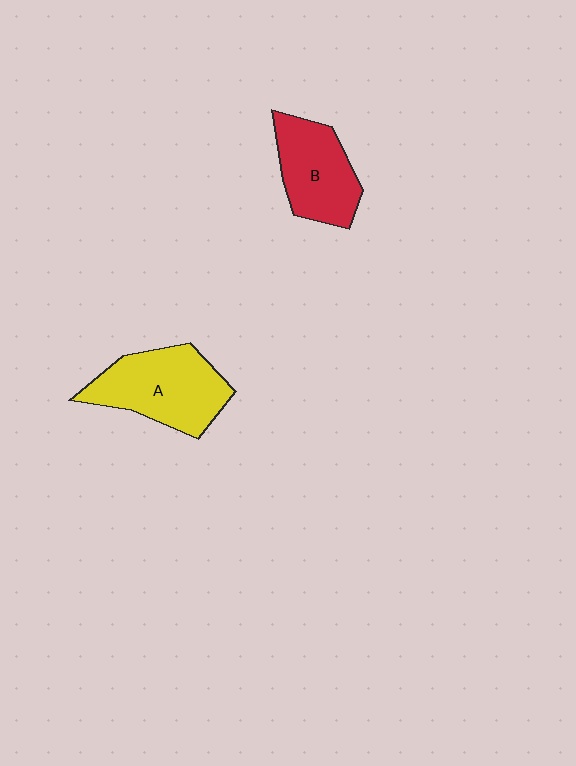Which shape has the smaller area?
Shape B (red).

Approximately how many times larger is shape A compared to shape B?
Approximately 1.2 times.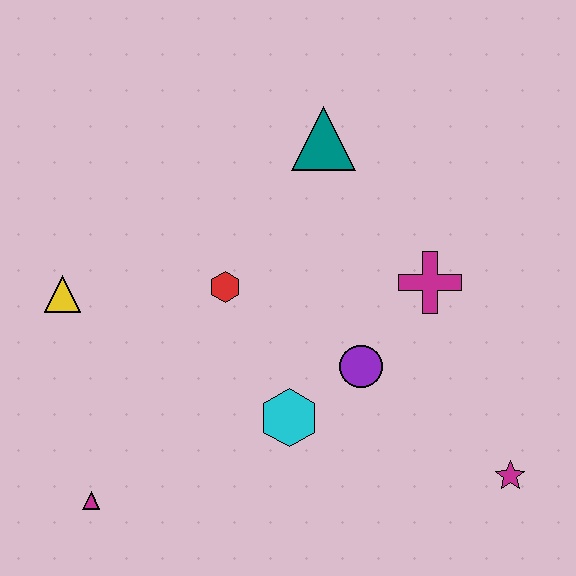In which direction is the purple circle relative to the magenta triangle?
The purple circle is to the right of the magenta triangle.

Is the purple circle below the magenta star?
No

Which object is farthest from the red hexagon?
The magenta star is farthest from the red hexagon.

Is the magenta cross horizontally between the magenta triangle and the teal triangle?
No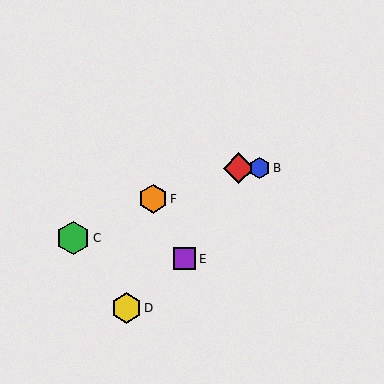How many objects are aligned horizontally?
2 objects (A, B) are aligned horizontally.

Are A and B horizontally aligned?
Yes, both are at y≈168.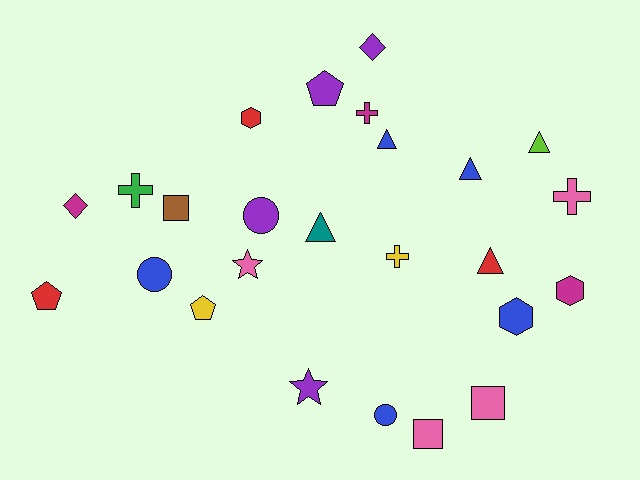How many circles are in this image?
There are 3 circles.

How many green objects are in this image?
There is 1 green object.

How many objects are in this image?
There are 25 objects.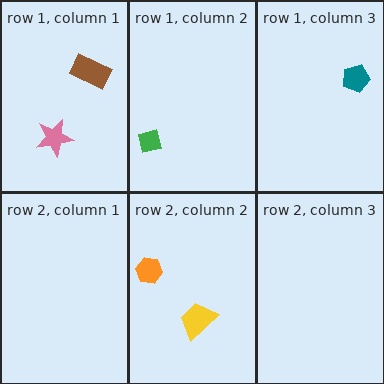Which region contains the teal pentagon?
The row 1, column 3 region.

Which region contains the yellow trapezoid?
The row 2, column 2 region.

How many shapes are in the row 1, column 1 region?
2.